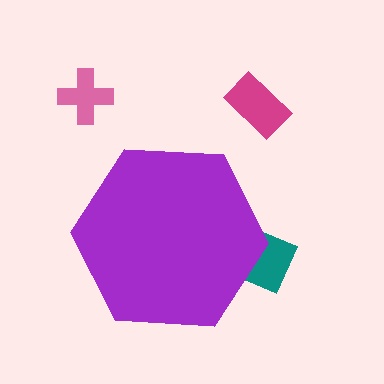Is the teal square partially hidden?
Yes, the teal square is partially hidden behind the purple hexagon.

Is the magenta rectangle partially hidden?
No, the magenta rectangle is fully visible.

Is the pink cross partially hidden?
No, the pink cross is fully visible.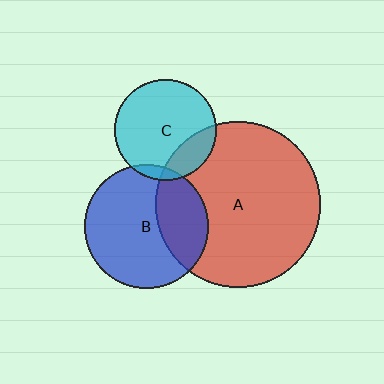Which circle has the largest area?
Circle A (red).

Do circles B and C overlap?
Yes.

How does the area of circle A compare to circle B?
Approximately 1.8 times.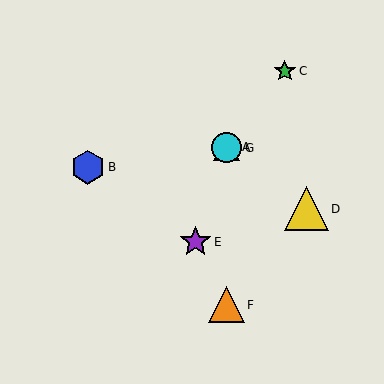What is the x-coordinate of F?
Object F is at x≈226.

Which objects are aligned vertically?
Objects A, F, G are aligned vertically.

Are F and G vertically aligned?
Yes, both are at x≈226.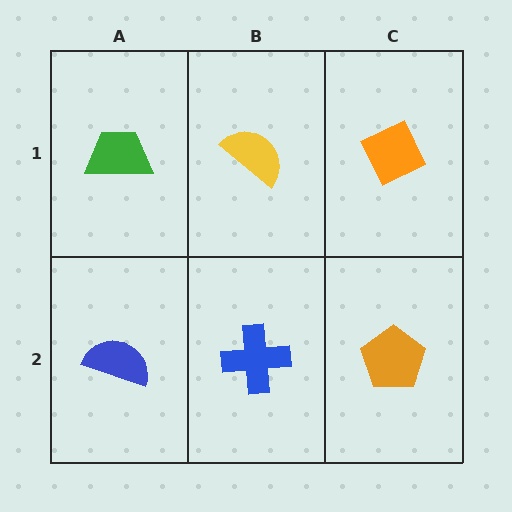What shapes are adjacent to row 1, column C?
An orange pentagon (row 2, column C), a yellow semicircle (row 1, column B).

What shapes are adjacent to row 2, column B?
A yellow semicircle (row 1, column B), a blue semicircle (row 2, column A), an orange pentagon (row 2, column C).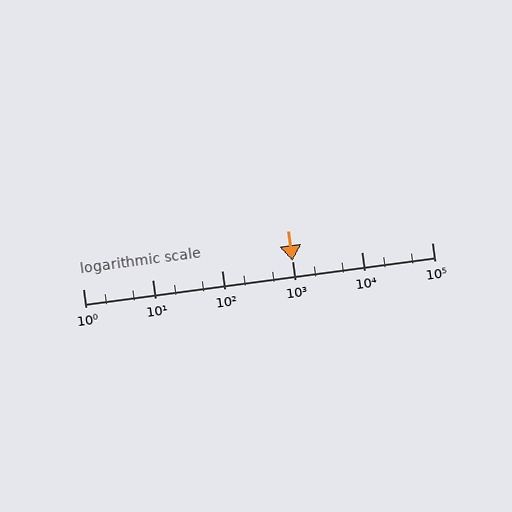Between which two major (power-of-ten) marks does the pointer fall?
The pointer is between 1000 and 10000.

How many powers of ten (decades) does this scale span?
The scale spans 5 decades, from 1 to 100000.